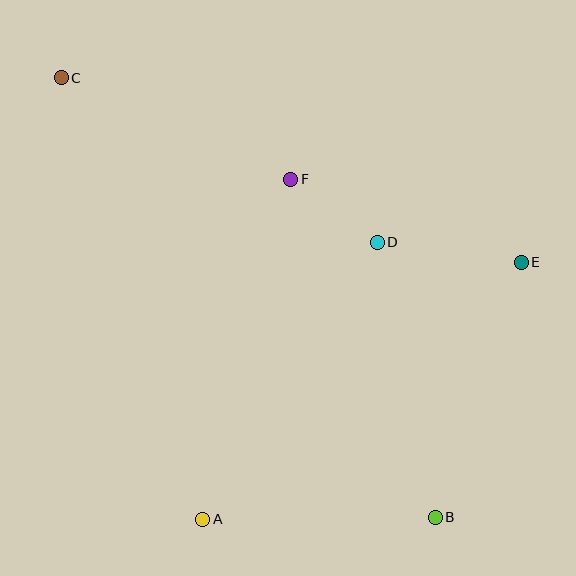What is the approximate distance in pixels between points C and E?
The distance between C and E is approximately 496 pixels.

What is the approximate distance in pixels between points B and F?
The distance between B and F is approximately 368 pixels.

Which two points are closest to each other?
Points D and F are closest to each other.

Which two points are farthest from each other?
Points B and C are farthest from each other.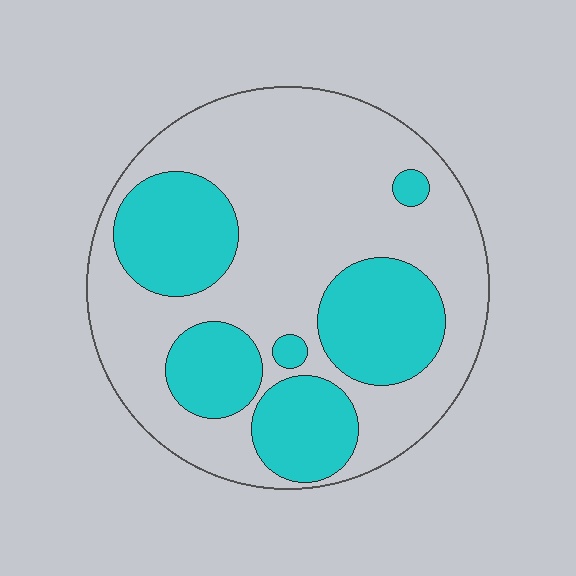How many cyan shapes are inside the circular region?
6.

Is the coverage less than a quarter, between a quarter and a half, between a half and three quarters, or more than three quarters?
Between a quarter and a half.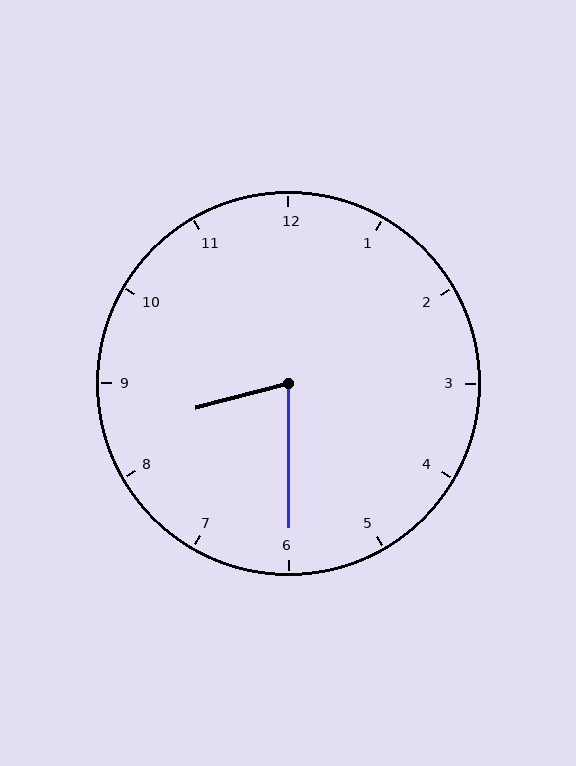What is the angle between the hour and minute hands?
Approximately 75 degrees.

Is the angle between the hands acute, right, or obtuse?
It is acute.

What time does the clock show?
8:30.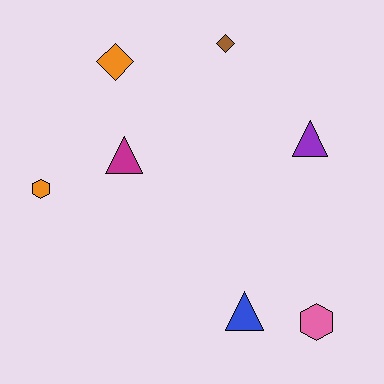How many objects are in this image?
There are 7 objects.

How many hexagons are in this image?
There are 2 hexagons.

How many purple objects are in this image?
There is 1 purple object.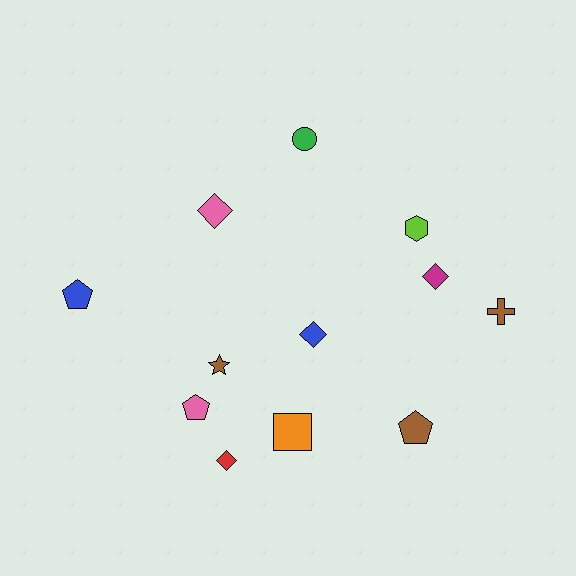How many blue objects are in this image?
There are 2 blue objects.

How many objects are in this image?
There are 12 objects.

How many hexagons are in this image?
There is 1 hexagon.